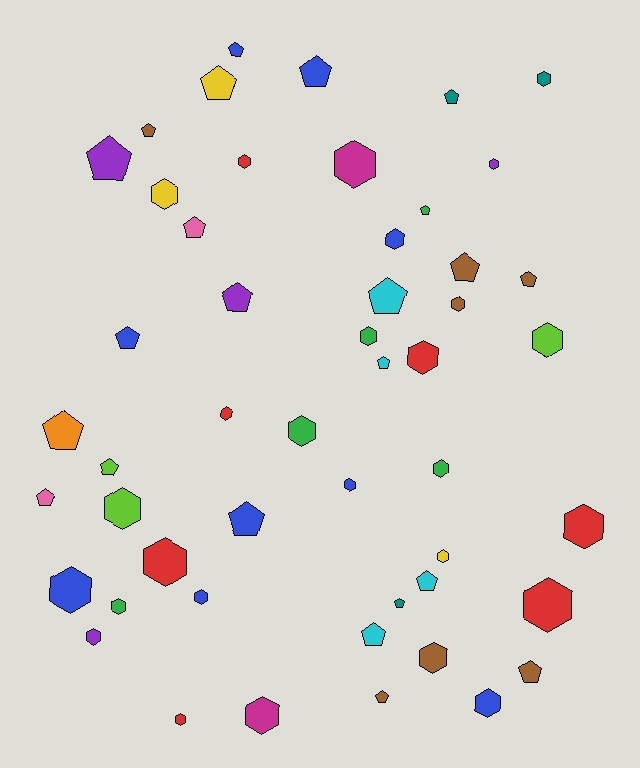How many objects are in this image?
There are 50 objects.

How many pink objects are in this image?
There are 2 pink objects.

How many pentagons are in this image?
There are 23 pentagons.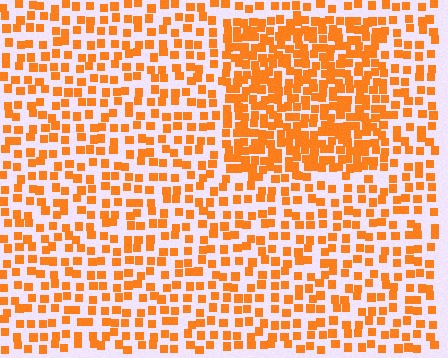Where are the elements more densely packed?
The elements are more densely packed inside the rectangle boundary.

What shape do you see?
I see a rectangle.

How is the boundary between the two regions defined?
The boundary is defined by a change in element density (approximately 2.0x ratio). All elements are the same color, size, and shape.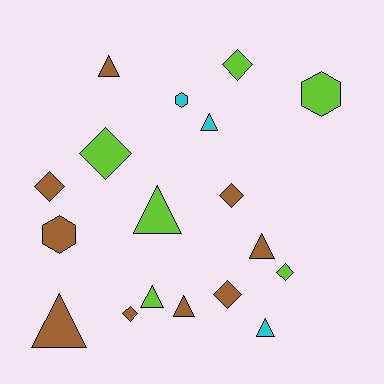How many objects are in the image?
There are 18 objects.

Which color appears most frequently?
Brown, with 9 objects.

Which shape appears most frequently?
Triangle, with 8 objects.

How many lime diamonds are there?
There are 3 lime diamonds.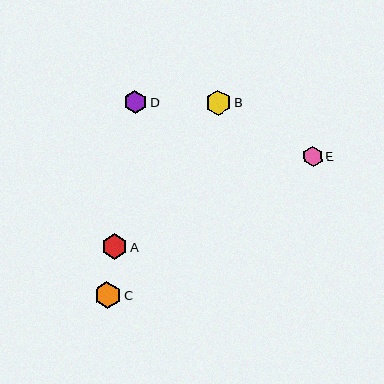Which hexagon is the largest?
Hexagon C is the largest with a size of approximately 27 pixels.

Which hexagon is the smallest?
Hexagon E is the smallest with a size of approximately 20 pixels.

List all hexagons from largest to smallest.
From largest to smallest: C, B, A, D, E.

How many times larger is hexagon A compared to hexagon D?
Hexagon A is approximately 1.1 times the size of hexagon D.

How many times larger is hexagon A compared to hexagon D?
Hexagon A is approximately 1.1 times the size of hexagon D.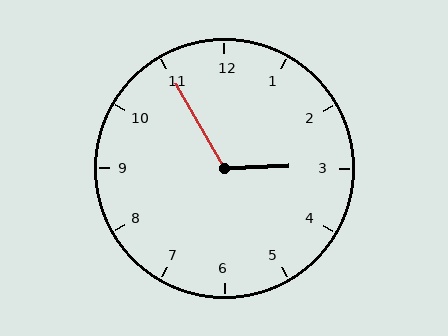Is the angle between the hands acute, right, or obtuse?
It is obtuse.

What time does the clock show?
2:55.